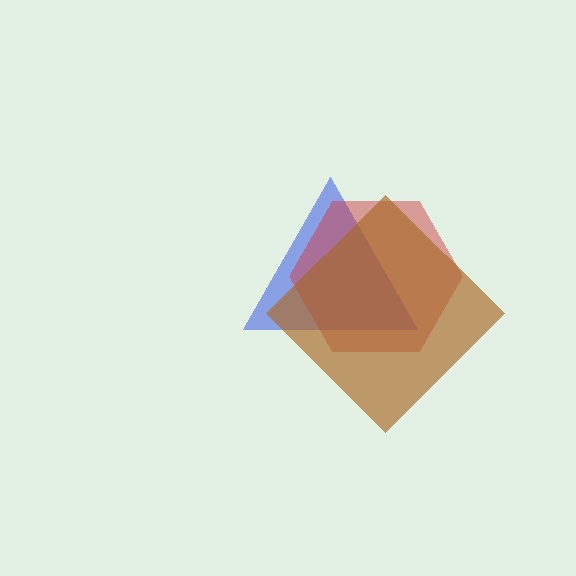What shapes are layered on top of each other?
The layered shapes are: a blue triangle, a red hexagon, a brown diamond.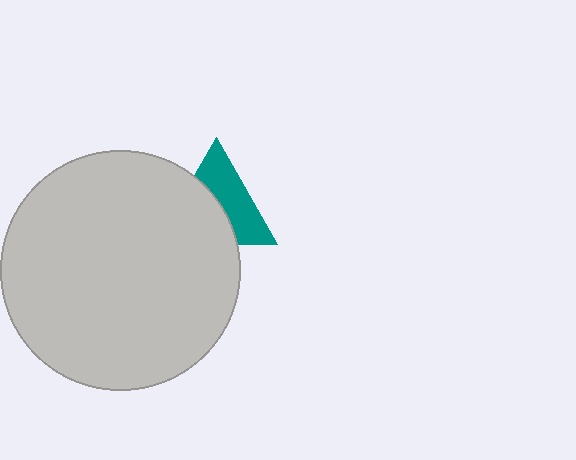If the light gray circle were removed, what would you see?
You would see the complete teal triangle.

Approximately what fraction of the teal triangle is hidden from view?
Roughly 50% of the teal triangle is hidden behind the light gray circle.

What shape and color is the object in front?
The object in front is a light gray circle.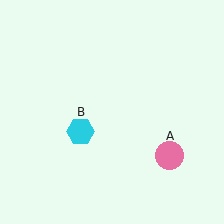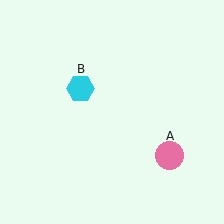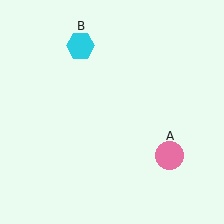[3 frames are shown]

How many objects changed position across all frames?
1 object changed position: cyan hexagon (object B).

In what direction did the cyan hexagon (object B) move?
The cyan hexagon (object B) moved up.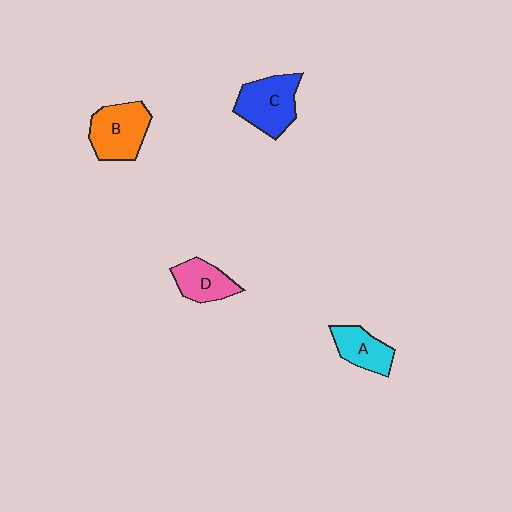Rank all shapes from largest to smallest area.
From largest to smallest: C (blue), B (orange), D (pink), A (cyan).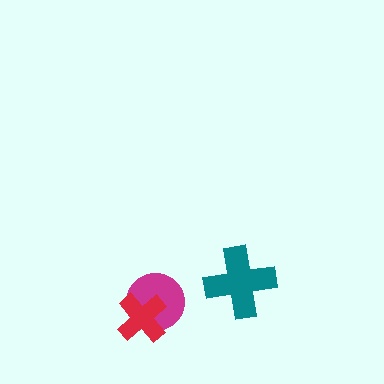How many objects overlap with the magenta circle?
1 object overlaps with the magenta circle.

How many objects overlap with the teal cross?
0 objects overlap with the teal cross.